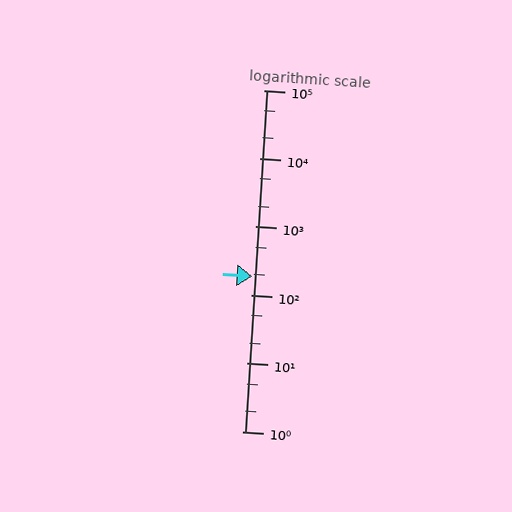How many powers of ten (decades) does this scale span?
The scale spans 5 decades, from 1 to 100000.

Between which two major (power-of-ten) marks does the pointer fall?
The pointer is between 100 and 1000.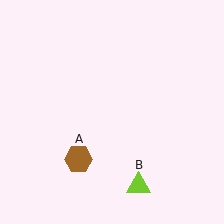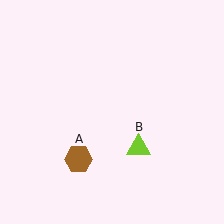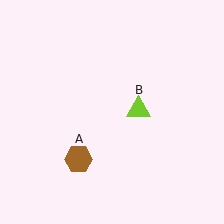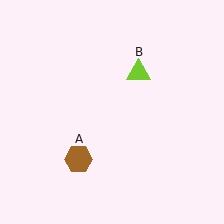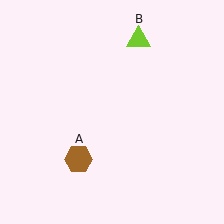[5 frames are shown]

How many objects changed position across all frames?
1 object changed position: lime triangle (object B).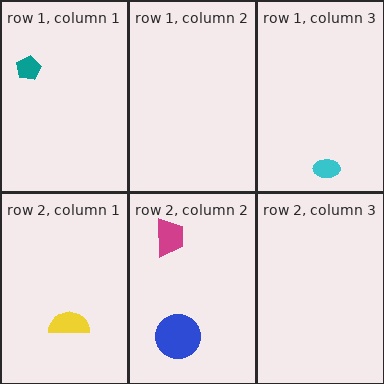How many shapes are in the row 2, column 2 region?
2.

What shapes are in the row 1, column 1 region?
The teal pentagon.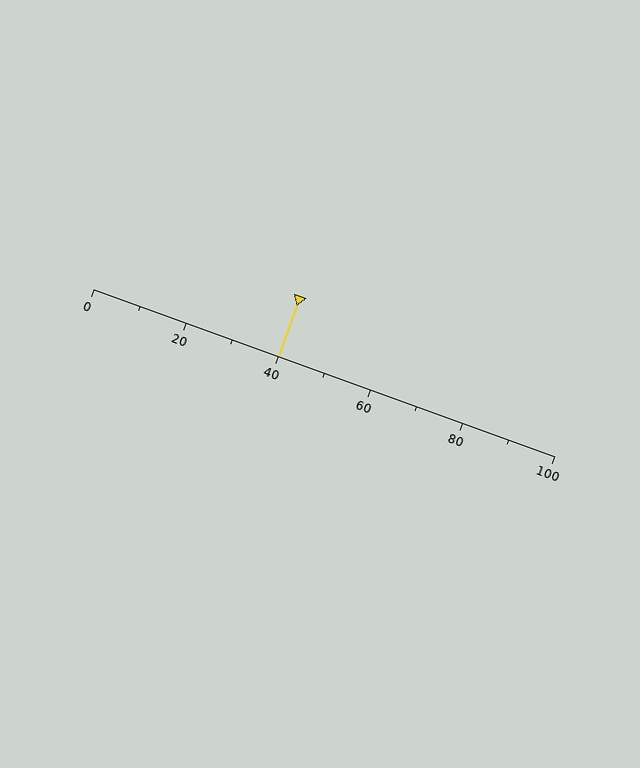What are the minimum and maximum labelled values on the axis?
The axis runs from 0 to 100.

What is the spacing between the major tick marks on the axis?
The major ticks are spaced 20 apart.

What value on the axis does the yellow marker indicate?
The marker indicates approximately 40.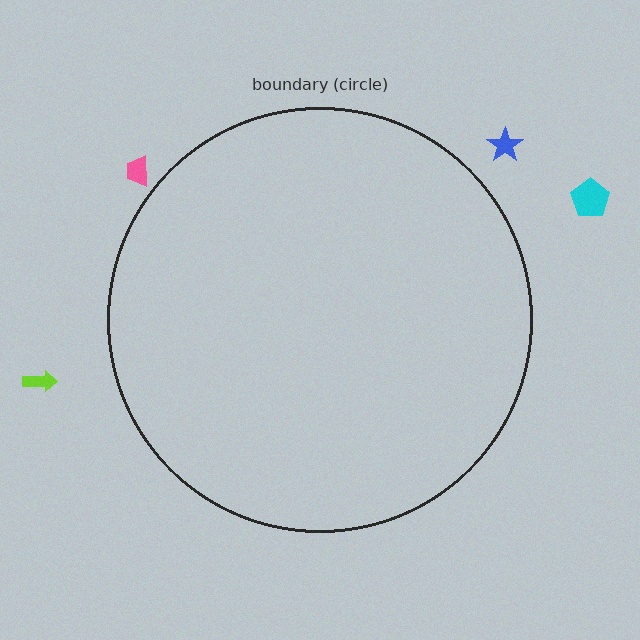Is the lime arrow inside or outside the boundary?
Outside.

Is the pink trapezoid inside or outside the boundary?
Outside.